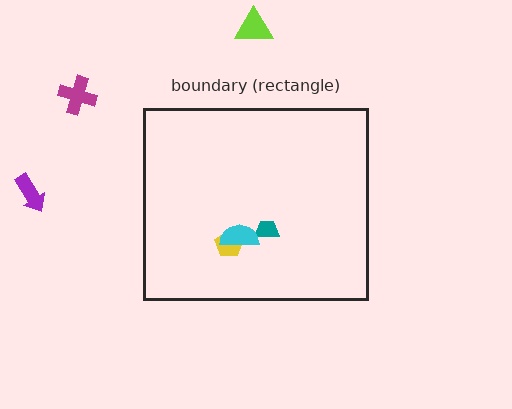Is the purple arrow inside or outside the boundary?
Outside.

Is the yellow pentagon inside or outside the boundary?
Inside.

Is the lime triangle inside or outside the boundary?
Outside.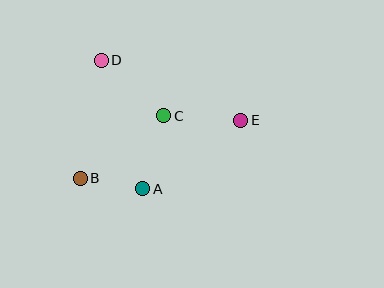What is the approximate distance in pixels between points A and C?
The distance between A and C is approximately 76 pixels.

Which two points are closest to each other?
Points A and B are closest to each other.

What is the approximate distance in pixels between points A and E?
The distance between A and E is approximately 120 pixels.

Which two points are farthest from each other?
Points B and E are farthest from each other.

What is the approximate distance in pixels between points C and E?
The distance between C and E is approximately 77 pixels.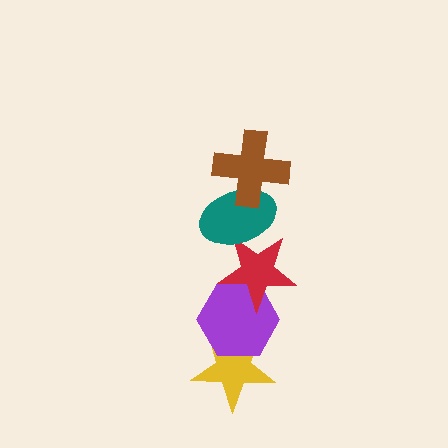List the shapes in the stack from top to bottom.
From top to bottom: the brown cross, the teal ellipse, the red star, the purple hexagon, the yellow star.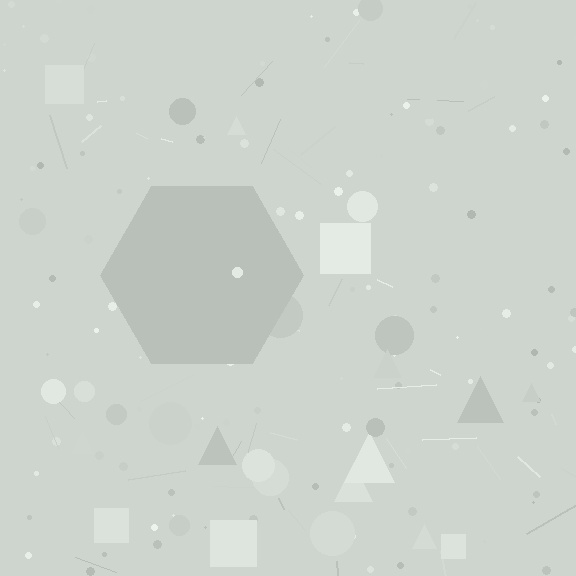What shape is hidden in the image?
A hexagon is hidden in the image.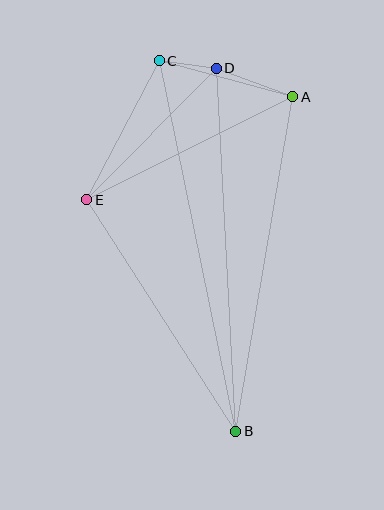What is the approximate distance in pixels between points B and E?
The distance between B and E is approximately 276 pixels.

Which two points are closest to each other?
Points C and D are closest to each other.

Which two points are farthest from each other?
Points B and C are farthest from each other.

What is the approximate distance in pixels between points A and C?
The distance between A and C is approximately 138 pixels.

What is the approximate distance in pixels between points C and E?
The distance between C and E is approximately 157 pixels.